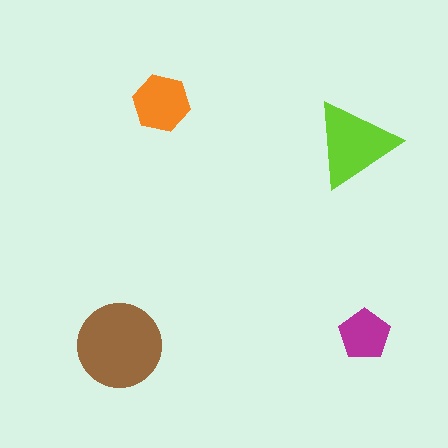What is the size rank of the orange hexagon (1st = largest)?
3rd.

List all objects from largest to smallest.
The brown circle, the lime triangle, the orange hexagon, the magenta pentagon.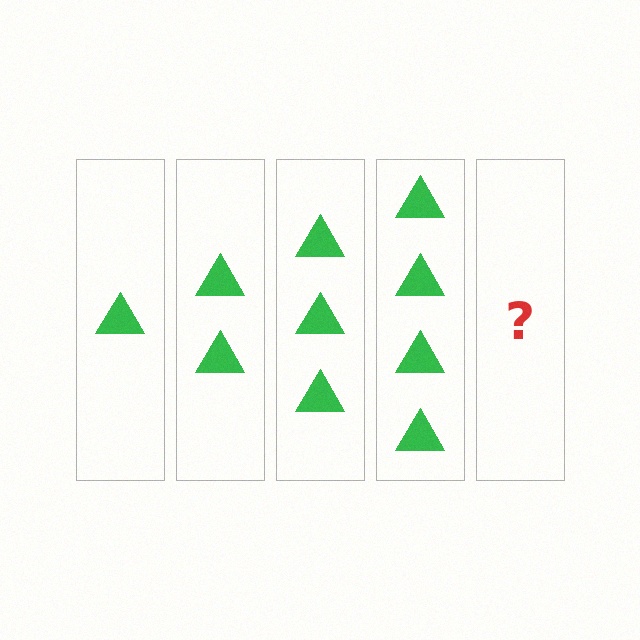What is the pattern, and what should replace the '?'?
The pattern is that each step adds one more triangle. The '?' should be 5 triangles.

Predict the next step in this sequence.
The next step is 5 triangles.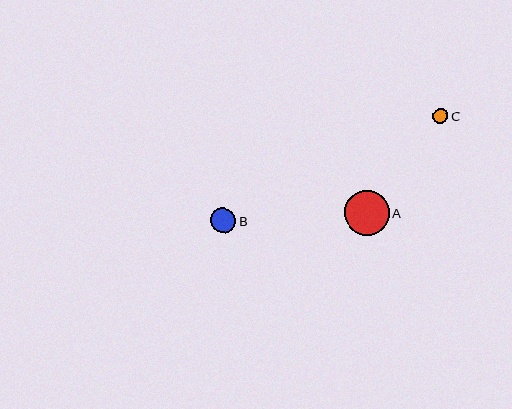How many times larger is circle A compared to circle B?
Circle A is approximately 1.8 times the size of circle B.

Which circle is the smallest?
Circle C is the smallest with a size of approximately 15 pixels.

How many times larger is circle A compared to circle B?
Circle A is approximately 1.8 times the size of circle B.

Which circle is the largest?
Circle A is the largest with a size of approximately 45 pixels.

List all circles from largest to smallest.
From largest to smallest: A, B, C.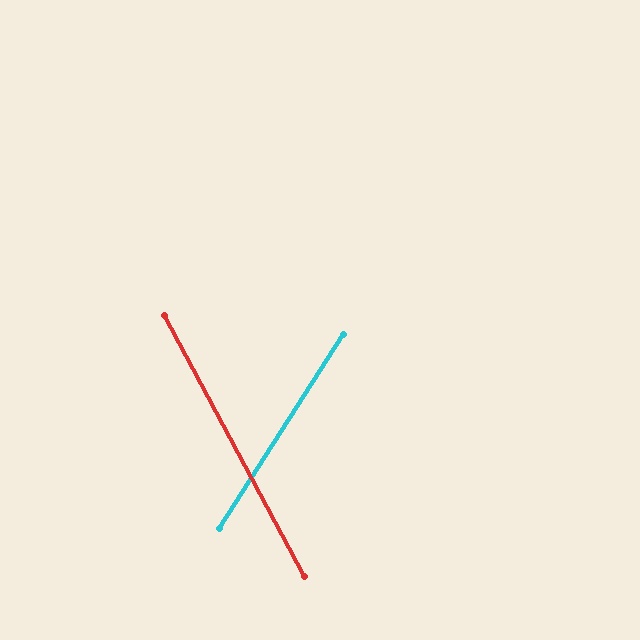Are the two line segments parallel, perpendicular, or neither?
Neither parallel nor perpendicular — they differ by about 61°.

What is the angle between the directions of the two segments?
Approximately 61 degrees.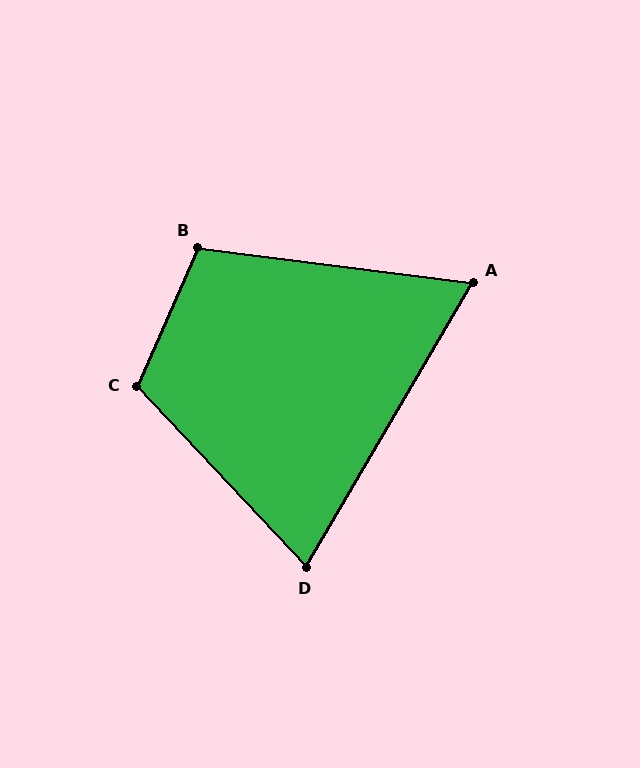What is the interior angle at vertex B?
Approximately 106 degrees (obtuse).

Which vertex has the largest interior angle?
C, at approximately 113 degrees.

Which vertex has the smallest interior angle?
A, at approximately 67 degrees.